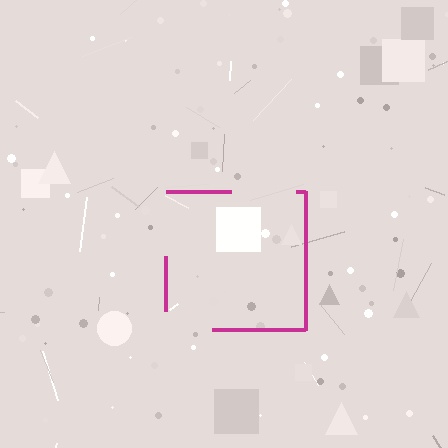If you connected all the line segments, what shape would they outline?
They would outline a square.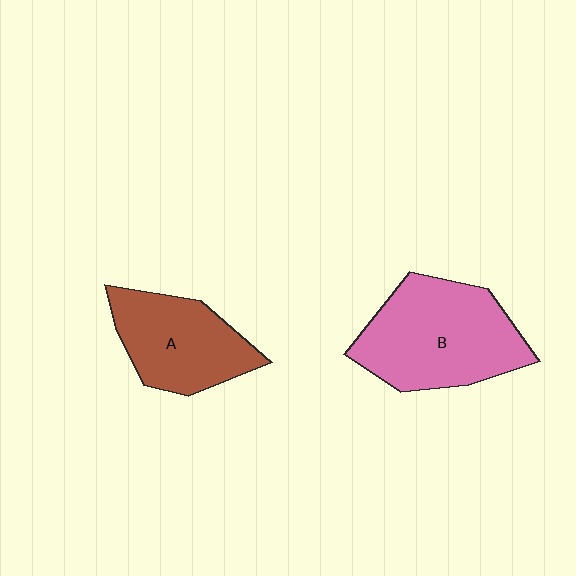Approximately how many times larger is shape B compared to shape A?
Approximately 1.4 times.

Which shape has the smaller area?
Shape A (brown).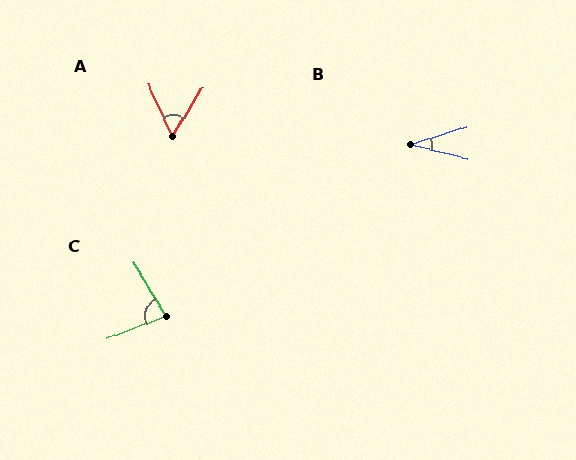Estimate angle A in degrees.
Approximately 56 degrees.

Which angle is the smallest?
B, at approximately 31 degrees.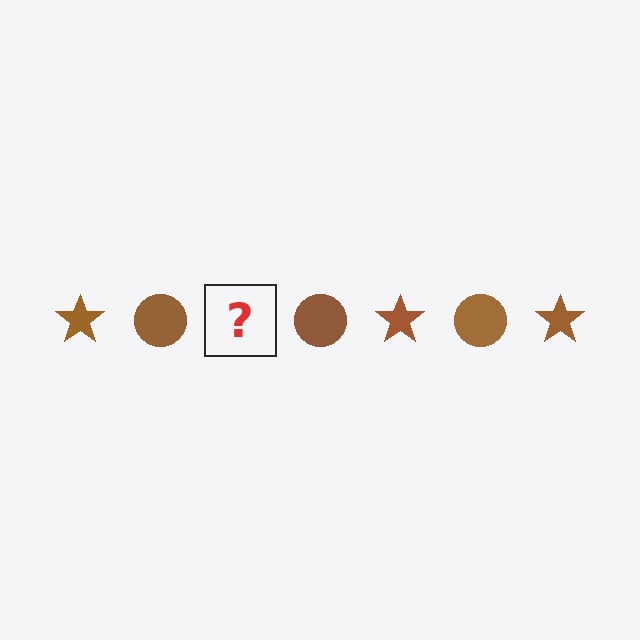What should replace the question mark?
The question mark should be replaced with a brown star.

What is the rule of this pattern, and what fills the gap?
The rule is that the pattern cycles through star, circle shapes in brown. The gap should be filled with a brown star.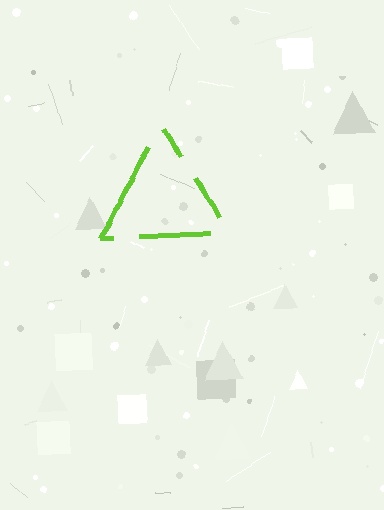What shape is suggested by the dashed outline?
The dashed outline suggests a triangle.